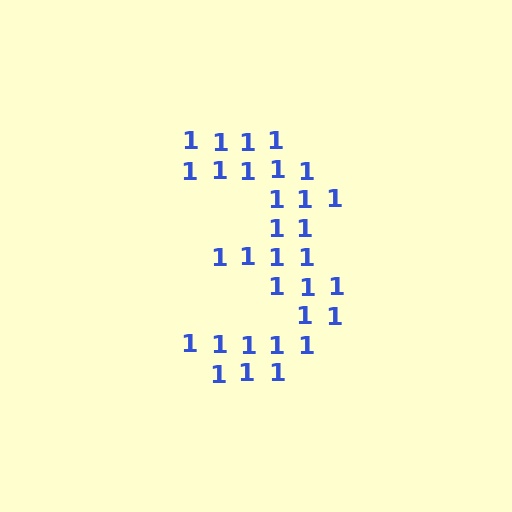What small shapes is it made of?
It is made of small digit 1's.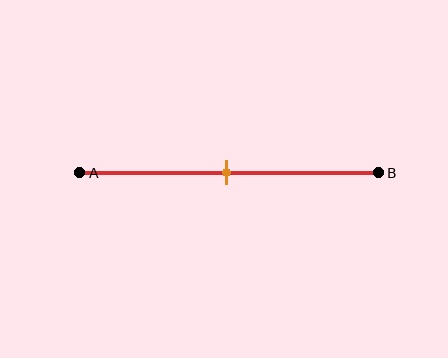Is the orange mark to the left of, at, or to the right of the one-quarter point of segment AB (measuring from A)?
The orange mark is to the right of the one-quarter point of segment AB.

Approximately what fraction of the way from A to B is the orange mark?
The orange mark is approximately 50% of the way from A to B.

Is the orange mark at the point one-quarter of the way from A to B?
No, the mark is at about 50% from A, not at the 25% one-quarter point.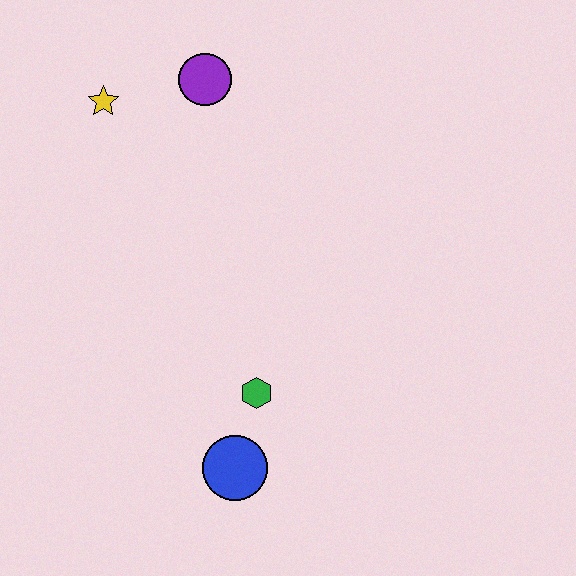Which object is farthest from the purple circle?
The blue circle is farthest from the purple circle.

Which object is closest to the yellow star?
The purple circle is closest to the yellow star.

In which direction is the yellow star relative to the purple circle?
The yellow star is to the left of the purple circle.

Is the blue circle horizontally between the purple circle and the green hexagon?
Yes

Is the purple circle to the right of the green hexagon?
No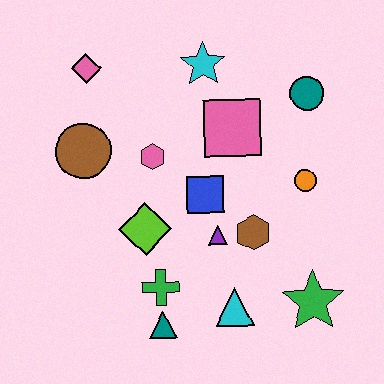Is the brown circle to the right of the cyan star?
No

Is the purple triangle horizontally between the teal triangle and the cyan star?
No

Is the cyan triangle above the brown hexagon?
No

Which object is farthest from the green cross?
The teal circle is farthest from the green cross.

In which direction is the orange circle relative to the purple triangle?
The orange circle is to the right of the purple triangle.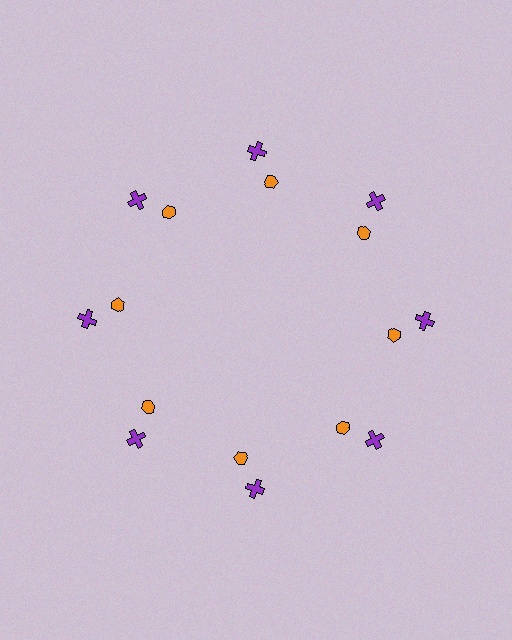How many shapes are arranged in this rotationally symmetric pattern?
There are 16 shapes, arranged in 8 groups of 2.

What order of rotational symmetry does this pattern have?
This pattern has 8-fold rotational symmetry.